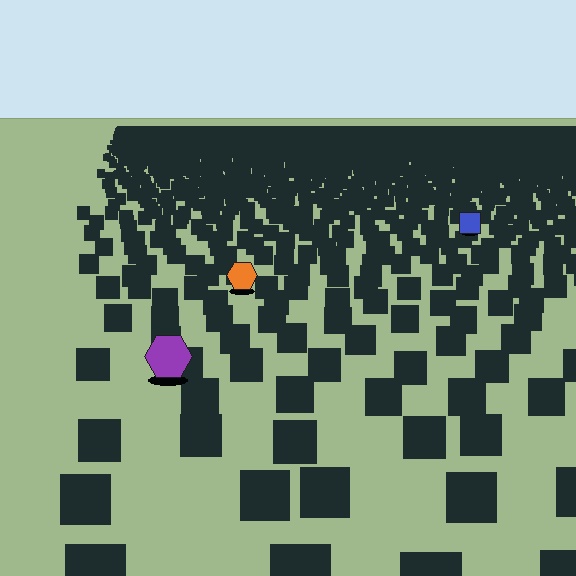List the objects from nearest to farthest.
From nearest to farthest: the purple hexagon, the orange hexagon, the blue square.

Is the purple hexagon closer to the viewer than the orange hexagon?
Yes. The purple hexagon is closer — you can tell from the texture gradient: the ground texture is coarser near it.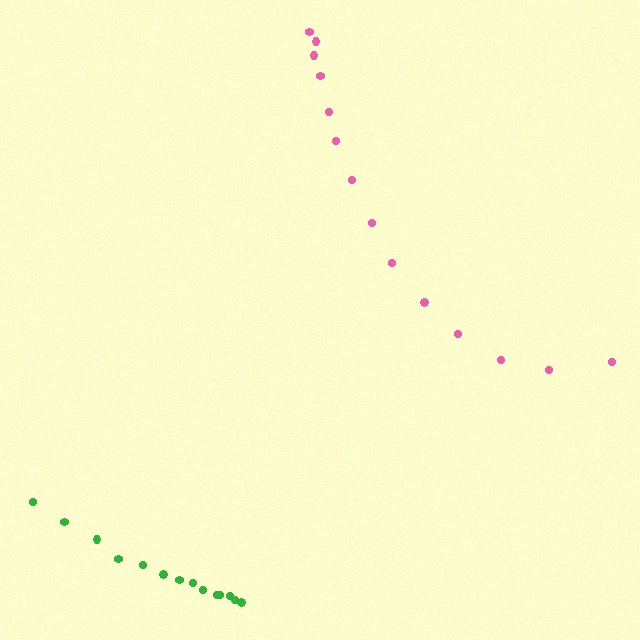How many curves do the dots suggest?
There are 2 distinct paths.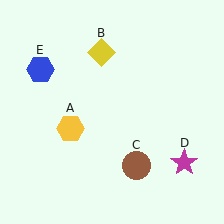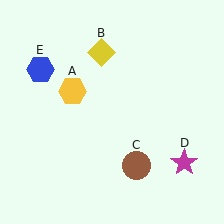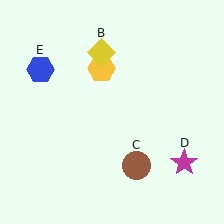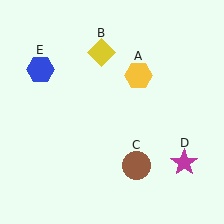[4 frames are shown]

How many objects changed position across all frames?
1 object changed position: yellow hexagon (object A).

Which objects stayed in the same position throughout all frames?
Yellow diamond (object B) and brown circle (object C) and magenta star (object D) and blue hexagon (object E) remained stationary.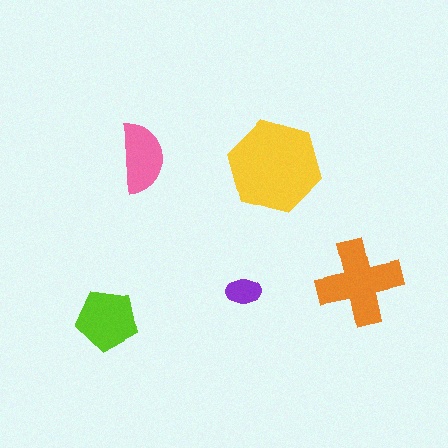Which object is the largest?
The yellow hexagon.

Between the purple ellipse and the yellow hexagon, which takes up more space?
The yellow hexagon.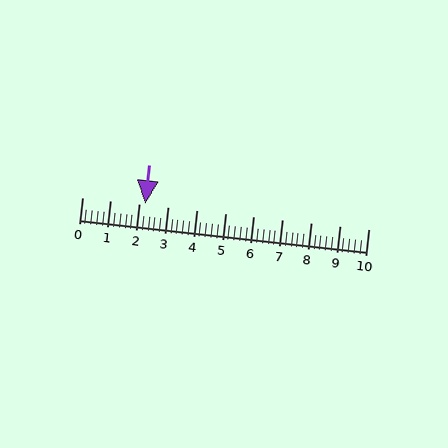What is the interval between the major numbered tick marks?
The major tick marks are spaced 1 units apart.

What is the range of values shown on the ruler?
The ruler shows values from 0 to 10.